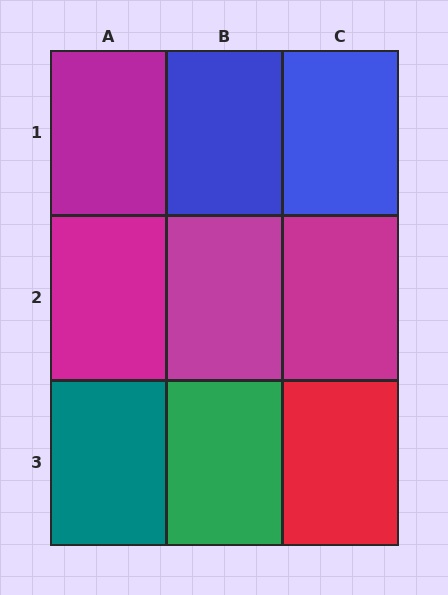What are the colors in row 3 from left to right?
Teal, green, red.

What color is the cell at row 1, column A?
Magenta.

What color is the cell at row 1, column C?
Blue.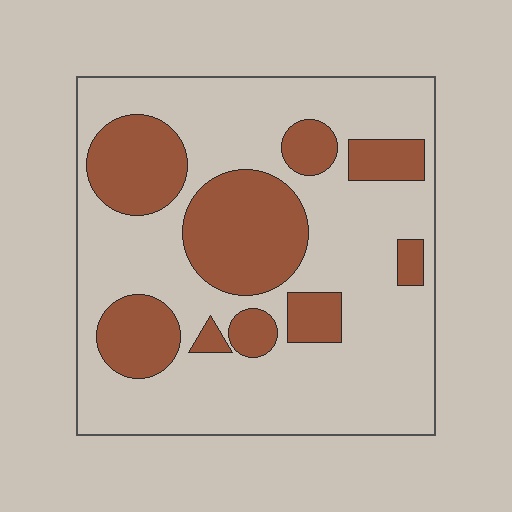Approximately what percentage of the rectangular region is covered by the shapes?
Approximately 30%.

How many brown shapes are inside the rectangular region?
9.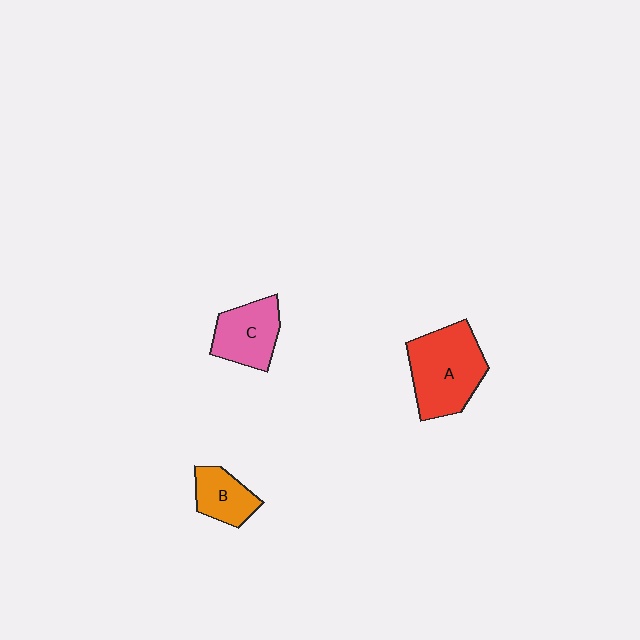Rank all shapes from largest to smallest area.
From largest to smallest: A (red), C (pink), B (orange).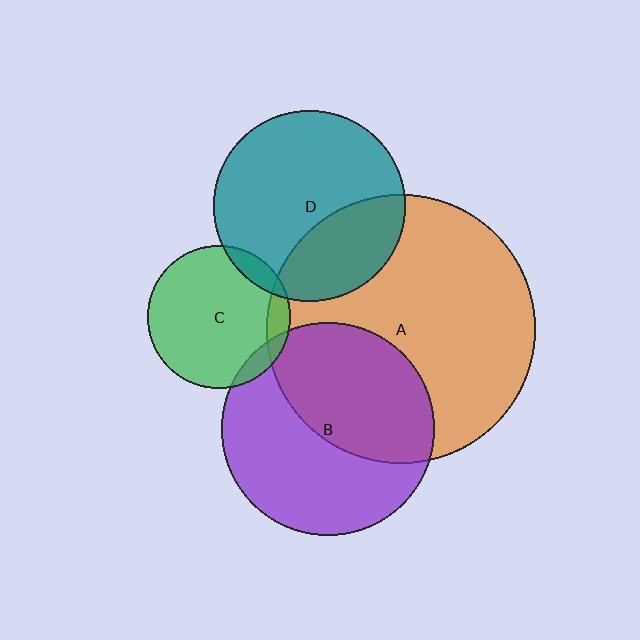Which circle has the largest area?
Circle A (orange).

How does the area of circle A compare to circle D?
Approximately 2.0 times.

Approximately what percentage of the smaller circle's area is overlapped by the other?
Approximately 30%.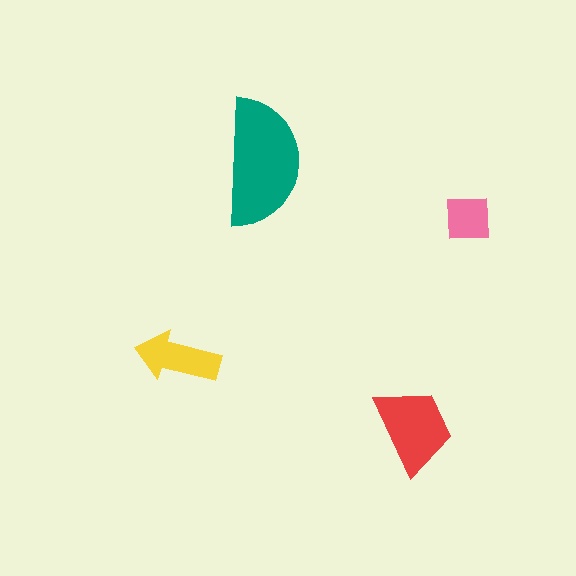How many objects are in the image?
There are 4 objects in the image.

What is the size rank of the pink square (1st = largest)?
4th.